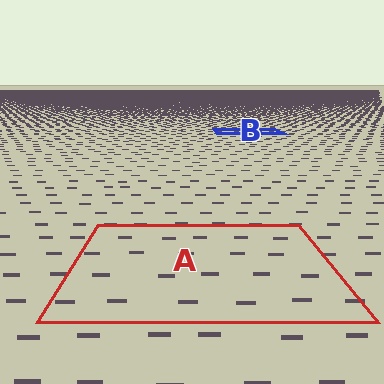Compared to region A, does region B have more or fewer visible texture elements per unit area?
Region B has more texture elements per unit area — they are packed more densely because it is farther away.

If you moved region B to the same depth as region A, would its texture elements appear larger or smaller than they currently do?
They would appear larger. At a closer depth, the same texture elements are projected at a bigger on-screen size.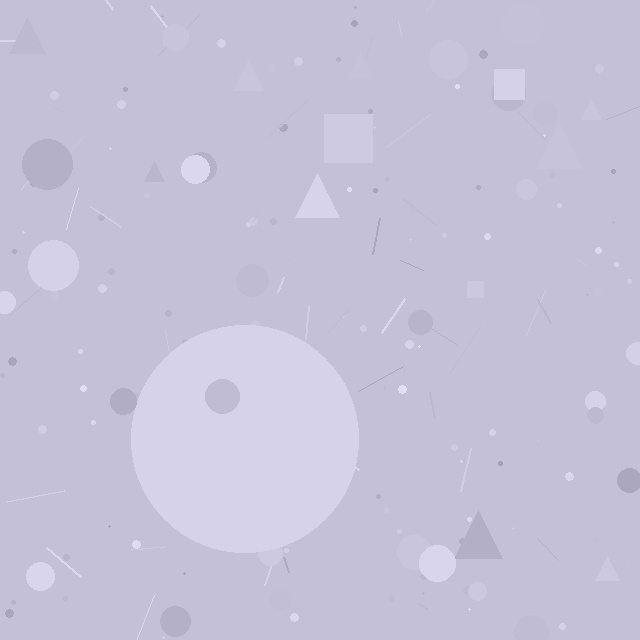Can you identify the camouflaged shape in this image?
The camouflaged shape is a circle.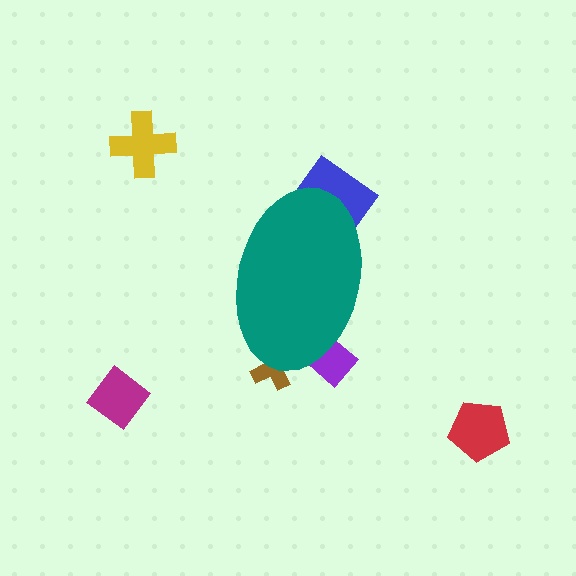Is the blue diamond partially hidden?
Yes, the blue diamond is partially hidden behind the teal ellipse.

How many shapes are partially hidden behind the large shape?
3 shapes are partially hidden.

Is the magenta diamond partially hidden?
No, the magenta diamond is fully visible.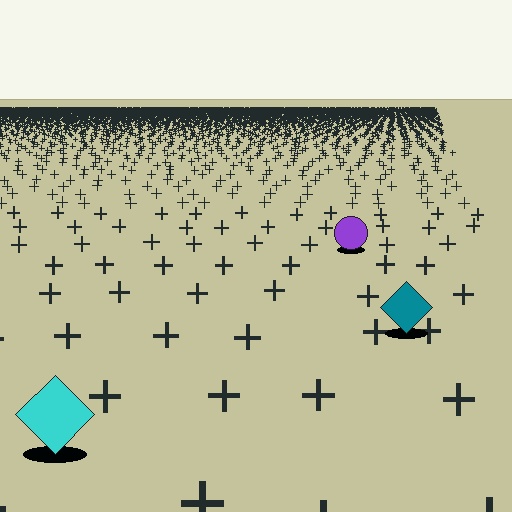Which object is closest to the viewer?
The cyan diamond is closest. The texture marks near it are larger and more spread out.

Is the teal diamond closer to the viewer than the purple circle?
Yes. The teal diamond is closer — you can tell from the texture gradient: the ground texture is coarser near it.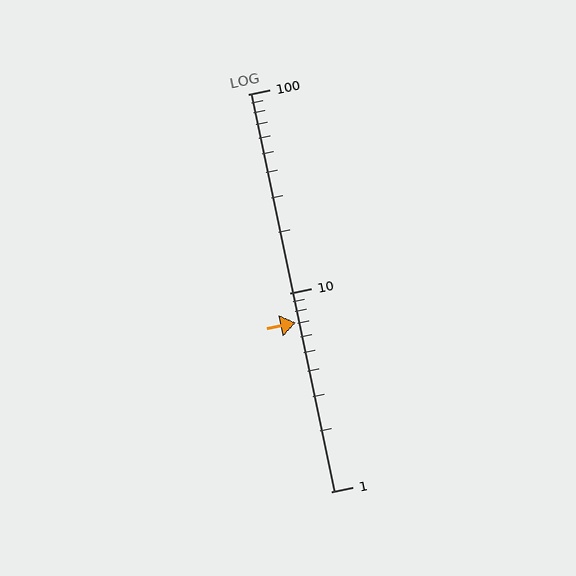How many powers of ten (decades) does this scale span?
The scale spans 2 decades, from 1 to 100.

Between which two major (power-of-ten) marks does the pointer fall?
The pointer is between 1 and 10.